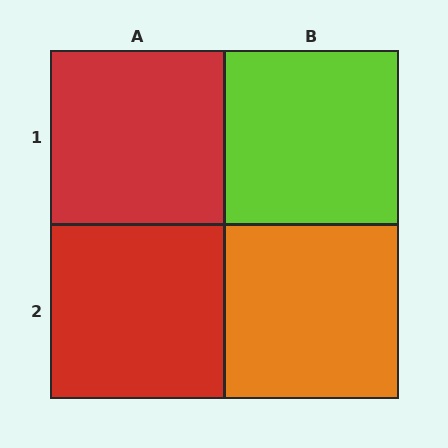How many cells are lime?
1 cell is lime.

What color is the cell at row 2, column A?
Red.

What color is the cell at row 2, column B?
Orange.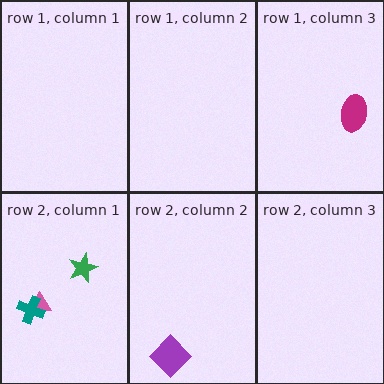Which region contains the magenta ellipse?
The row 1, column 3 region.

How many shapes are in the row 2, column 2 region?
1.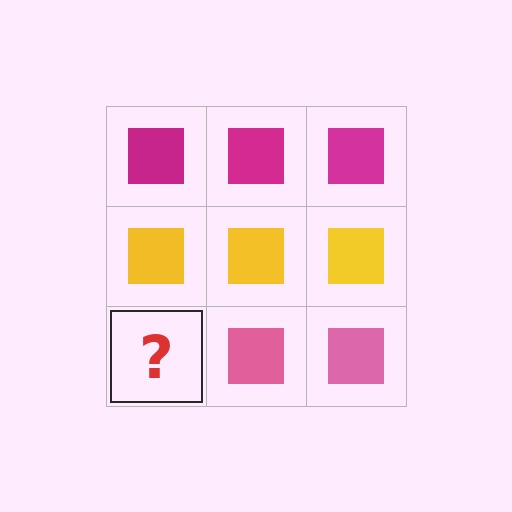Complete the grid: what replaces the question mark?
The question mark should be replaced with a pink square.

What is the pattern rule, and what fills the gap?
The rule is that each row has a consistent color. The gap should be filled with a pink square.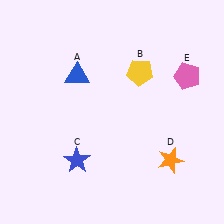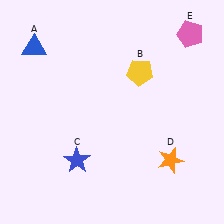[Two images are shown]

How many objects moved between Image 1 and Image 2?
2 objects moved between the two images.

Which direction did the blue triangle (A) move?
The blue triangle (A) moved left.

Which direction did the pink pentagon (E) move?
The pink pentagon (E) moved up.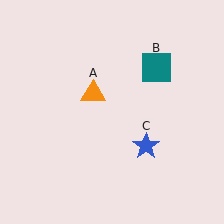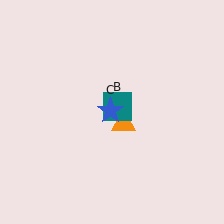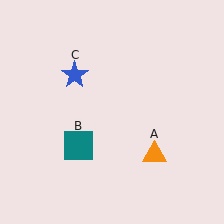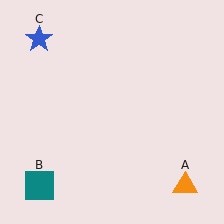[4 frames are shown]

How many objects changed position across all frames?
3 objects changed position: orange triangle (object A), teal square (object B), blue star (object C).